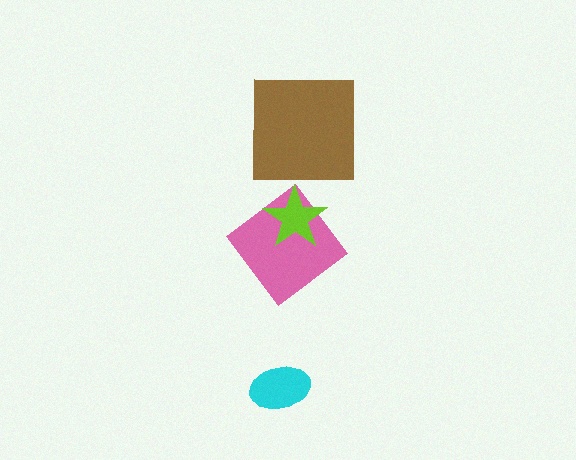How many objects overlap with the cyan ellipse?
0 objects overlap with the cyan ellipse.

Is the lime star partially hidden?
No, no other shape covers it.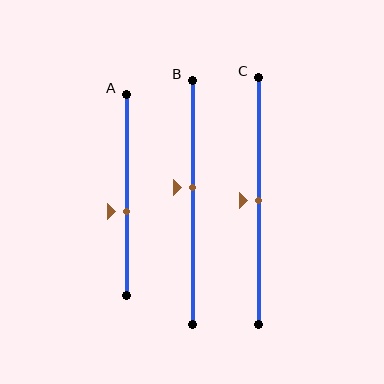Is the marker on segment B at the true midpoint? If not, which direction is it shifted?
No, the marker on segment B is shifted upward by about 6% of the segment length.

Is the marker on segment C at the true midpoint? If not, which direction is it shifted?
Yes, the marker on segment C is at the true midpoint.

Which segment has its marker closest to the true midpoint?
Segment C has its marker closest to the true midpoint.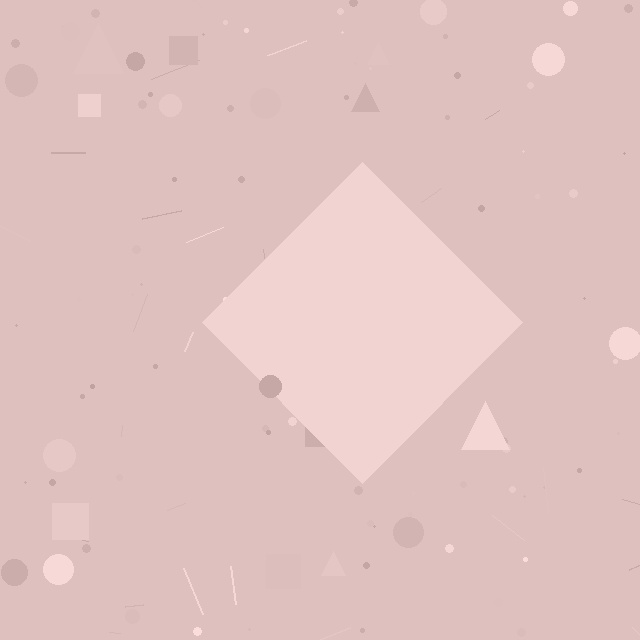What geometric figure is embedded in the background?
A diamond is embedded in the background.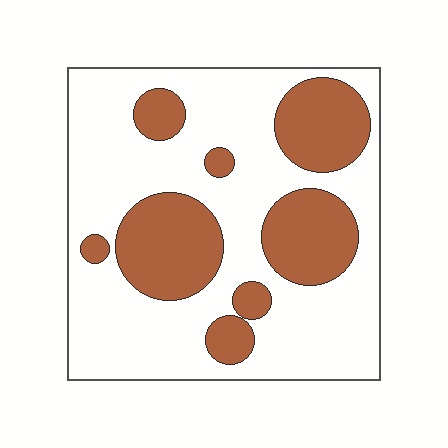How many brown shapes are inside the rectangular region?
8.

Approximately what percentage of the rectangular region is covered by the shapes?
Approximately 30%.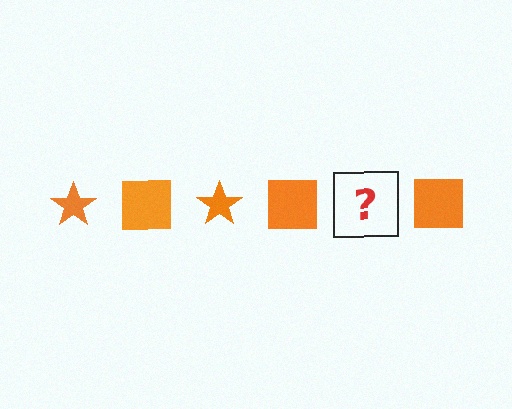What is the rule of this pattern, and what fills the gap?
The rule is that the pattern cycles through star, square shapes in orange. The gap should be filled with an orange star.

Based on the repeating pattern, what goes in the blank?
The blank should be an orange star.